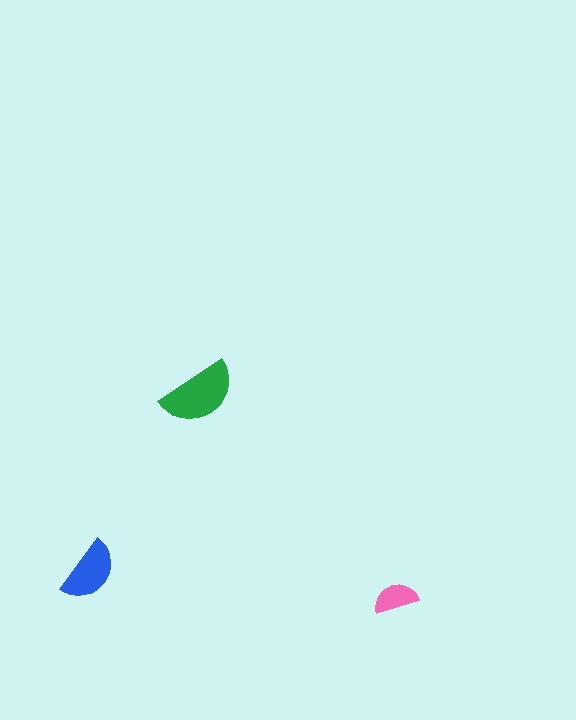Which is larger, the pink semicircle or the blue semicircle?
The blue one.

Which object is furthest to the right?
The pink semicircle is rightmost.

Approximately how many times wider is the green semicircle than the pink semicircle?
About 1.5 times wider.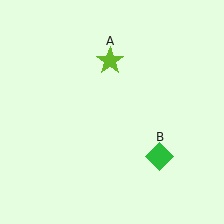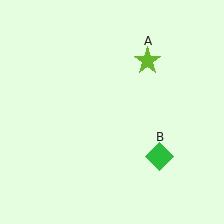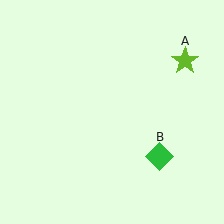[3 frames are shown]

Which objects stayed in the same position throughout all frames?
Green diamond (object B) remained stationary.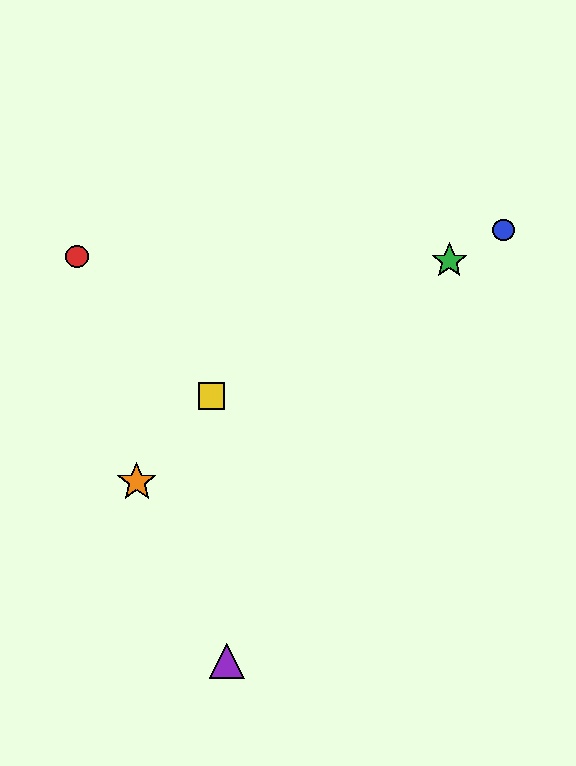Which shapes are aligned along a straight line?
The blue circle, the green star, the yellow square are aligned along a straight line.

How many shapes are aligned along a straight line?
3 shapes (the blue circle, the green star, the yellow square) are aligned along a straight line.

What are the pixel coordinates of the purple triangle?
The purple triangle is at (227, 661).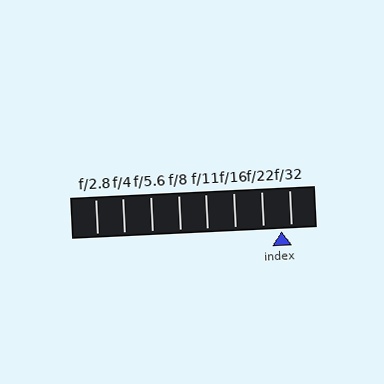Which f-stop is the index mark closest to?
The index mark is closest to f/32.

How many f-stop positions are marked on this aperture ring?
There are 8 f-stop positions marked.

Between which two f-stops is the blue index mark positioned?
The index mark is between f/22 and f/32.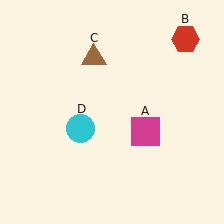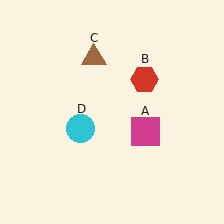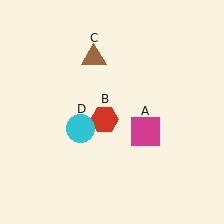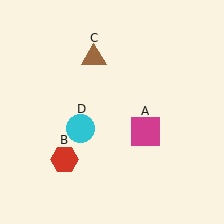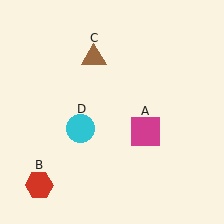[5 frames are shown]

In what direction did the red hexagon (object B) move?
The red hexagon (object B) moved down and to the left.